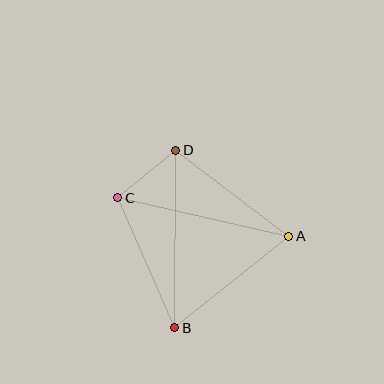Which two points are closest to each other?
Points C and D are closest to each other.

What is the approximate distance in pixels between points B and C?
The distance between B and C is approximately 142 pixels.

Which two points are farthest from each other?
Points B and D are farthest from each other.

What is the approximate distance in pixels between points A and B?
The distance between A and B is approximately 146 pixels.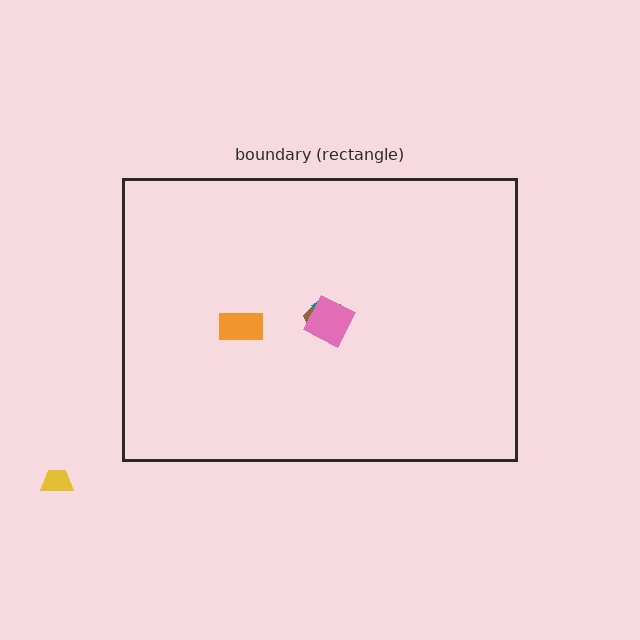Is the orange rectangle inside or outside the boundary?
Inside.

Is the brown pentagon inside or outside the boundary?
Inside.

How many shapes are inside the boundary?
4 inside, 1 outside.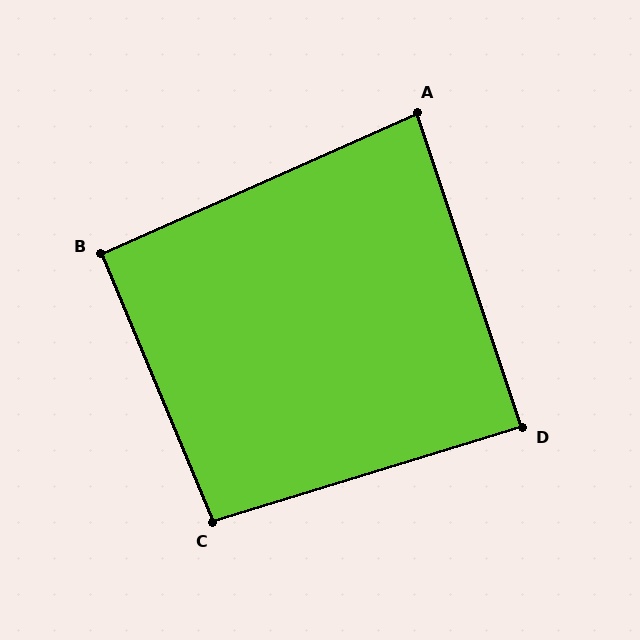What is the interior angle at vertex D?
Approximately 89 degrees (approximately right).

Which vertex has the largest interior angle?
C, at approximately 95 degrees.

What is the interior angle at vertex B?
Approximately 91 degrees (approximately right).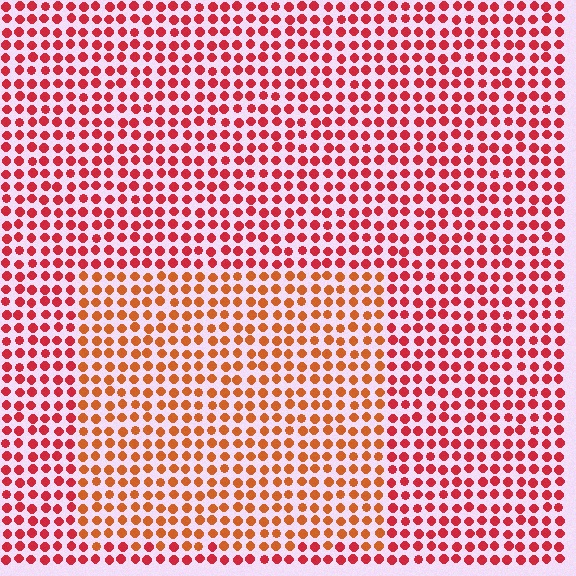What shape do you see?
I see a rectangle.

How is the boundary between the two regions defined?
The boundary is defined purely by a slight shift in hue (about 28 degrees). Spacing, size, and orientation are identical on both sides.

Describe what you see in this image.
The image is filled with small red elements in a uniform arrangement. A rectangle-shaped region is visible where the elements are tinted to a slightly different hue, forming a subtle color boundary.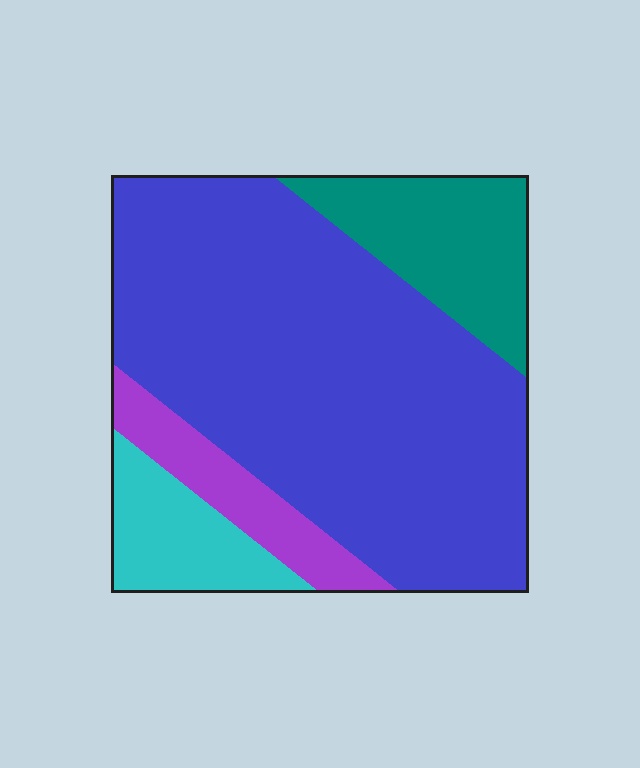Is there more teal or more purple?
Teal.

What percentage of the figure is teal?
Teal takes up about one sixth (1/6) of the figure.